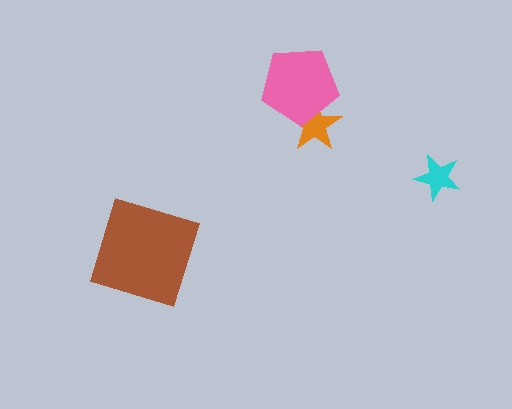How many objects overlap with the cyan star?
0 objects overlap with the cyan star.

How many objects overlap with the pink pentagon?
1 object overlaps with the pink pentagon.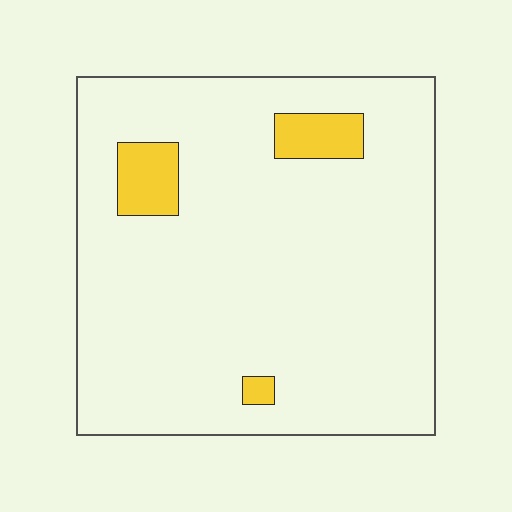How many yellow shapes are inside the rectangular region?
3.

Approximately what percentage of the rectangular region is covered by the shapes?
Approximately 5%.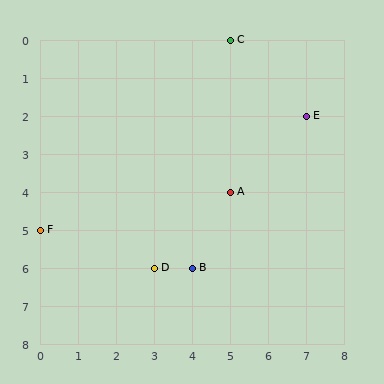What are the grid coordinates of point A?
Point A is at grid coordinates (5, 4).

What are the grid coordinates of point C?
Point C is at grid coordinates (5, 0).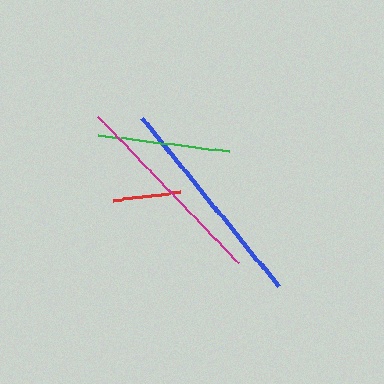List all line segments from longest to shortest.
From longest to shortest: blue, magenta, green, red.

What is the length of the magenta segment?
The magenta segment is approximately 202 pixels long.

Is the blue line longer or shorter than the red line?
The blue line is longer than the red line.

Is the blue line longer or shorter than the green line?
The blue line is longer than the green line.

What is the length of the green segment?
The green segment is approximately 133 pixels long.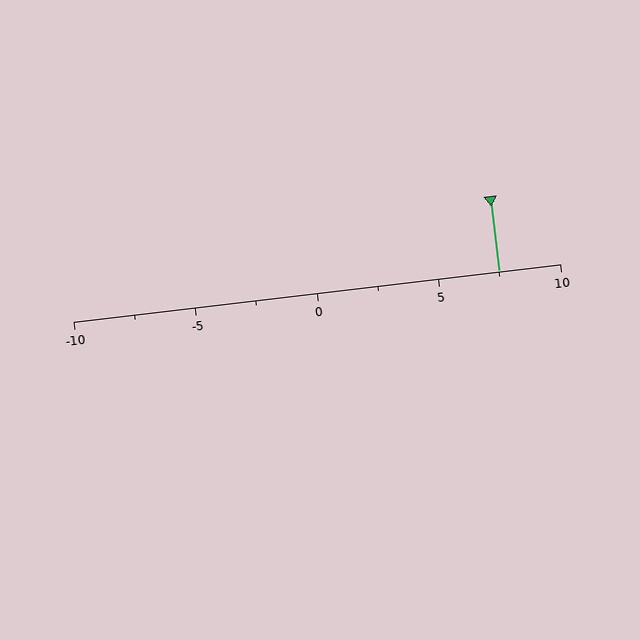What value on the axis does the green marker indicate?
The marker indicates approximately 7.5.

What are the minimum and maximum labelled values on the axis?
The axis runs from -10 to 10.